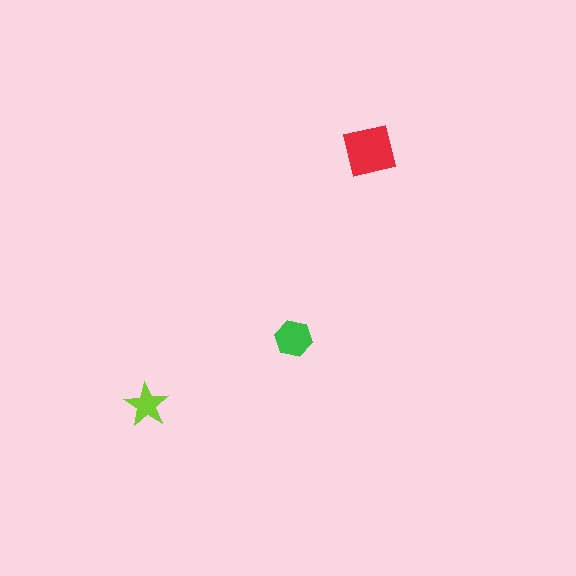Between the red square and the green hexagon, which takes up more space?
The red square.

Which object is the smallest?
The lime star.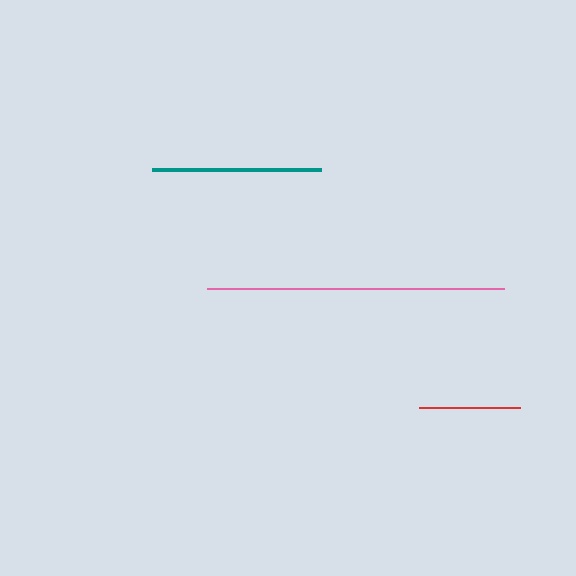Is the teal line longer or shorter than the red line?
The teal line is longer than the red line.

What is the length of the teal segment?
The teal segment is approximately 169 pixels long.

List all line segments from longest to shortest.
From longest to shortest: pink, teal, red.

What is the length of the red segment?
The red segment is approximately 102 pixels long.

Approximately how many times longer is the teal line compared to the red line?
The teal line is approximately 1.7 times the length of the red line.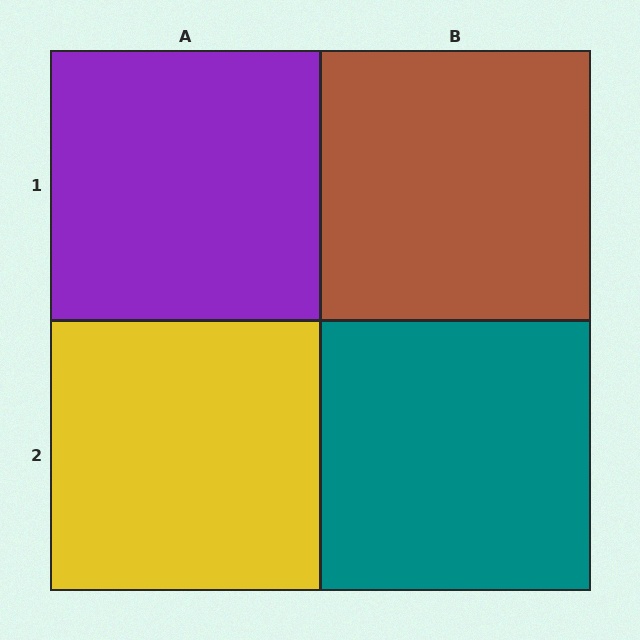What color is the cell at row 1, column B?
Brown.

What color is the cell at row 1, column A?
Purple.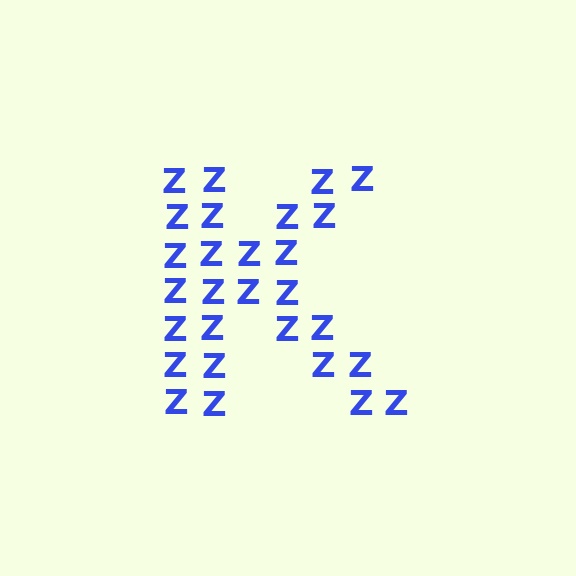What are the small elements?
The small elements are letter Z's.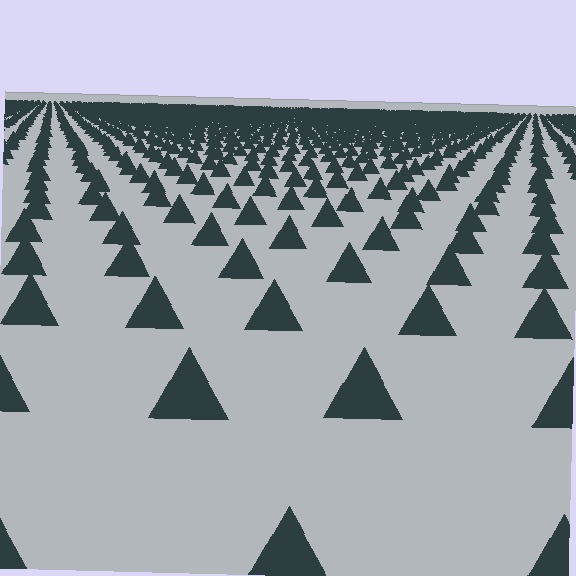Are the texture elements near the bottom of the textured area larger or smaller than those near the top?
Larger. Near the bottom, elements are closer to the viewer and appear at a bigger on-screen size.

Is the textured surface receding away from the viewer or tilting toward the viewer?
The surface is receding away from the viewer. Texture elements get smaller and denser toward the top.